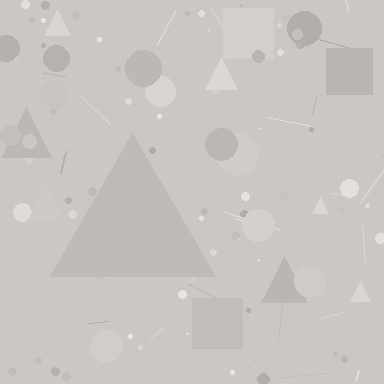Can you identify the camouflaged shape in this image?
The camouflaged shape is a triangle.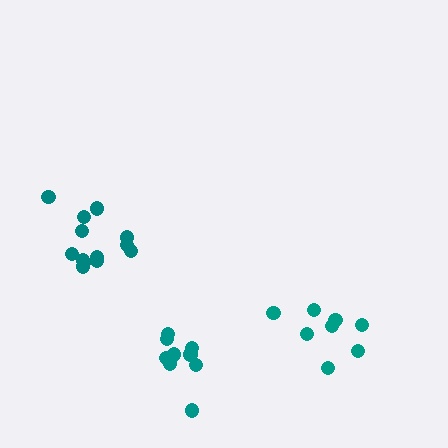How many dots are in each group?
Group 1: 13 dots, Group 2: 8 dots, Group 3: 9 dots (30 total).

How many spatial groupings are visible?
There are 3 spatial groupings.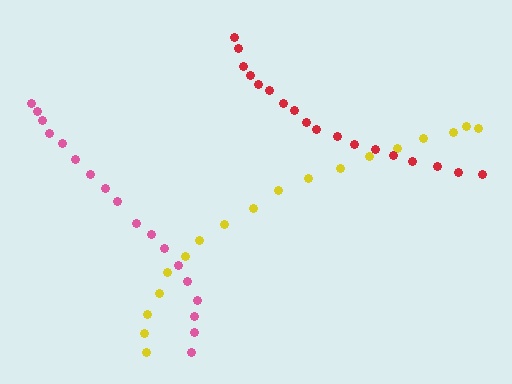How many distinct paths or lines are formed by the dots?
There are 3 distinct paths.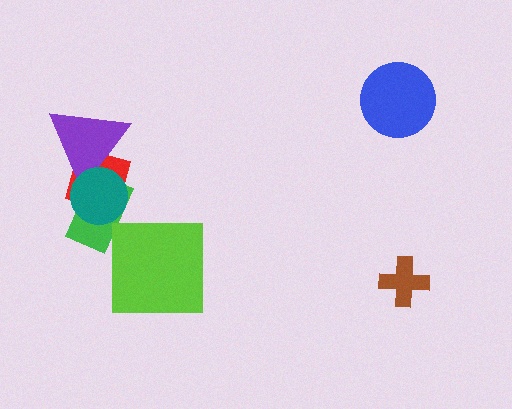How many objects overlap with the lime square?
0 objects overlap with the lime square.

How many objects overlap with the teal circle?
3 objects overlap with the teal circle.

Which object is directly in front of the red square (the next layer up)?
The green rectangle is directly in front of the red square.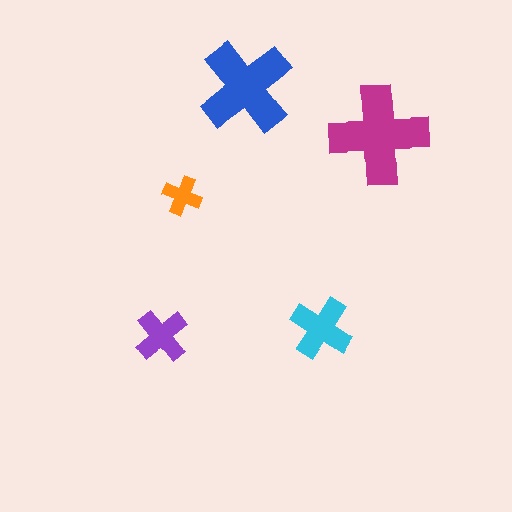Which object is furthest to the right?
The magenta cross is rightmost.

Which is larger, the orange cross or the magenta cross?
The magenta one.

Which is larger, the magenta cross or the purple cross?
The magenta one.